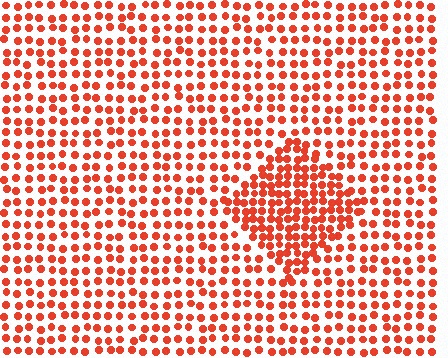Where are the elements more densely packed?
The elements are more densely packed inside the diamond boundary.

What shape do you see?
I see a diamond.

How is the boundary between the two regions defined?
The boundary is defined by a change in element density (approximately 1.8x ratio). All elements are the same color, size, and shape.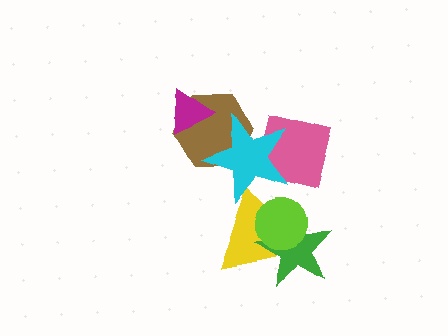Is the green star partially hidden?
Yes, it is partially covered by another shape.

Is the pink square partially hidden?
Yes, it is partially covered by another shape.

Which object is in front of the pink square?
The cyan star is in front of the pink square.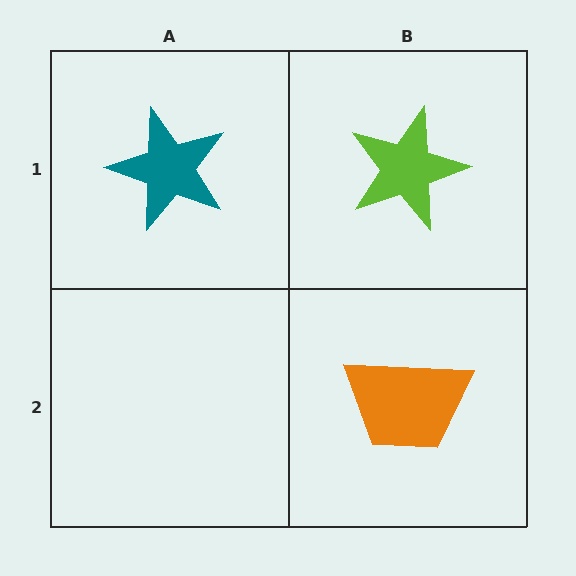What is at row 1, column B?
A lime star.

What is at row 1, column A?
A teal star.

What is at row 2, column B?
An orange trapezoid.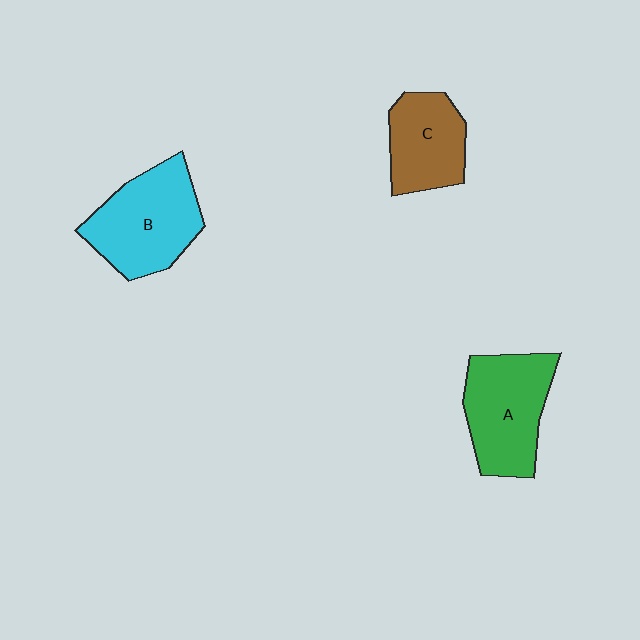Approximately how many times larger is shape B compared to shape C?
Approximately 1.4 times.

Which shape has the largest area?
Shape B (cyan).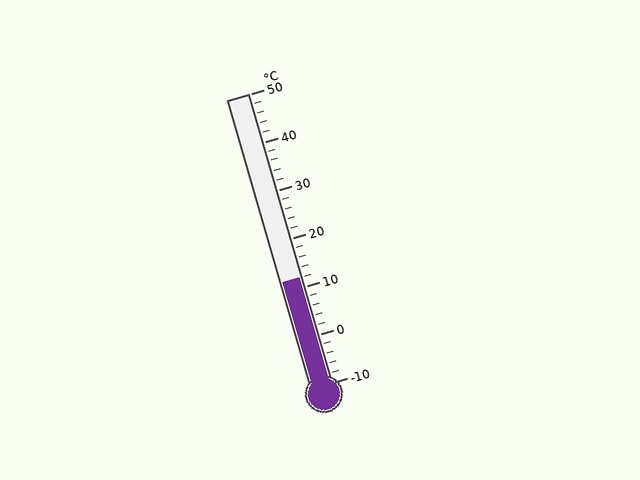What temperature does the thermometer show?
The thermometer shows approximately 12°C.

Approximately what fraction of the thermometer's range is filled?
The thermometer is filled to approximately 35% of its range.